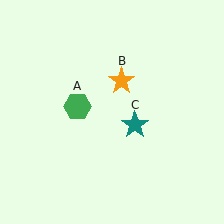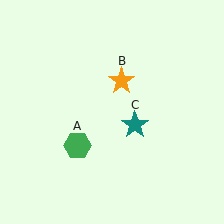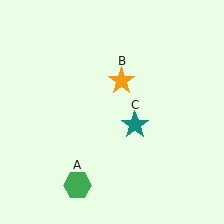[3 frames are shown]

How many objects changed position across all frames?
1 object changed position: green hexagon (object A).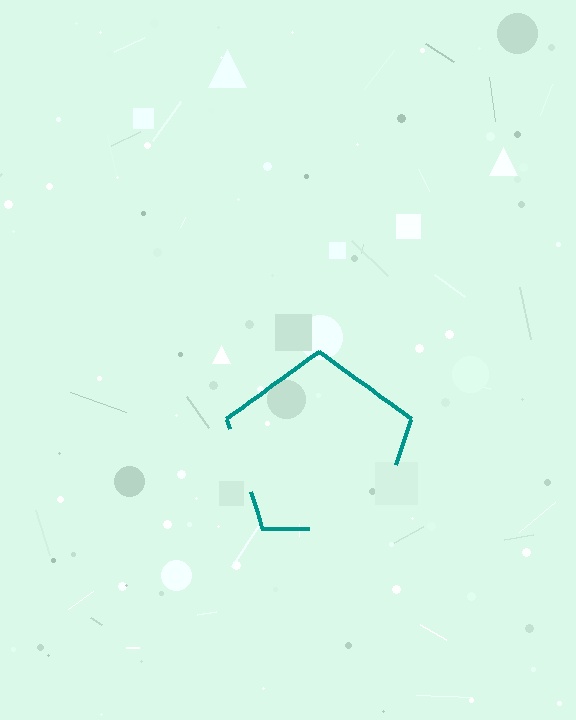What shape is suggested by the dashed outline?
The dashed outline suggests a pentagon.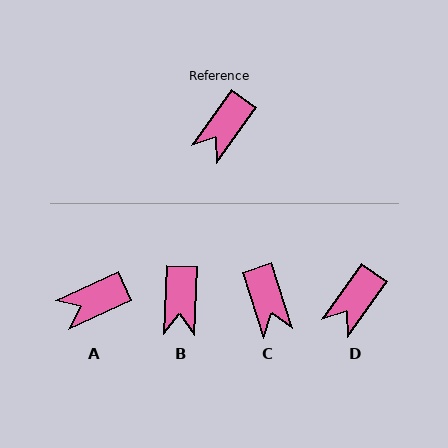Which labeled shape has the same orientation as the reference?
D.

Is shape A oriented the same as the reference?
No, it is off by about 30 degrees.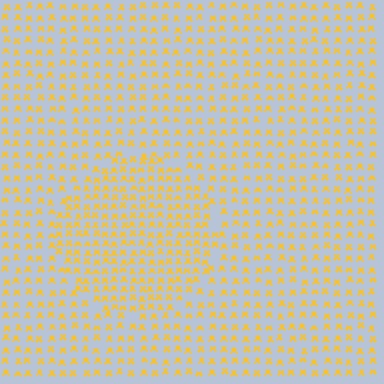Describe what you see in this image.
The image contains small yellow elements arranged at two different densities. A circle-shaped region is visible where the elements are more densely packed than the surrounding area.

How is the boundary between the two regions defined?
The boundary is defined by a change in element density (approximately 1.6x ratio). All elements are the same color, size, and shape.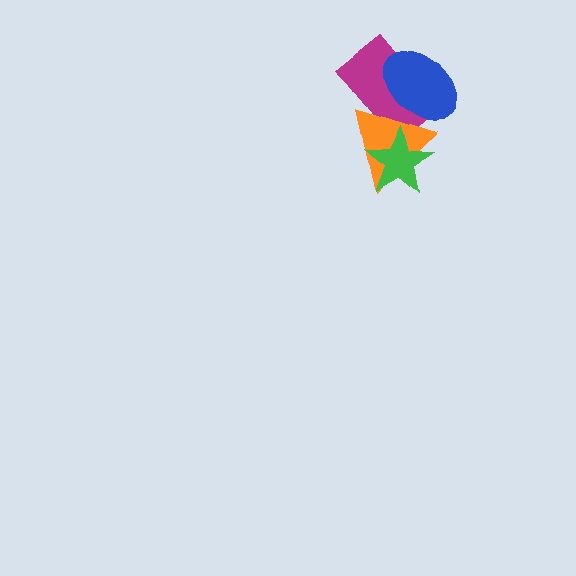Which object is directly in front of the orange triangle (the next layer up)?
The green star is directly in front of the orange triangle.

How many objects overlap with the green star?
2 objects overlap with the green star.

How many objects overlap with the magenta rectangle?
3 objects overlap with the magenta rectangle.